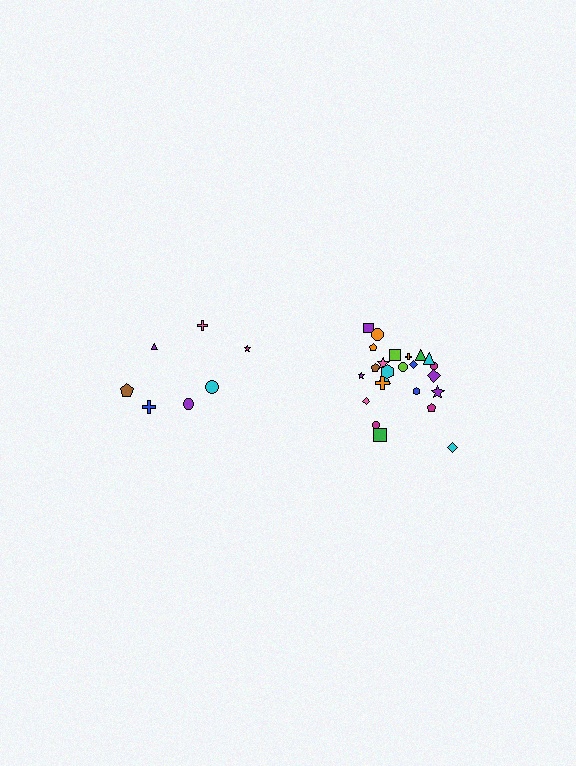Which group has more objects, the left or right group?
The right group.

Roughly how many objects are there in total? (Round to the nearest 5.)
Roughly 30 objects in total.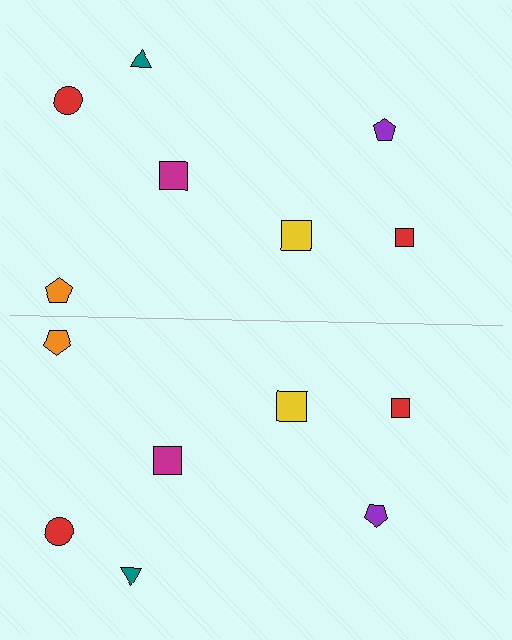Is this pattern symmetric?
Yes, this pattern has bilateral (reflection) symmetry.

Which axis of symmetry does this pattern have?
The pattern has a horizontal axis of symmetry running through the center of the image.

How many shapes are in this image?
There are 14 shapes in this image.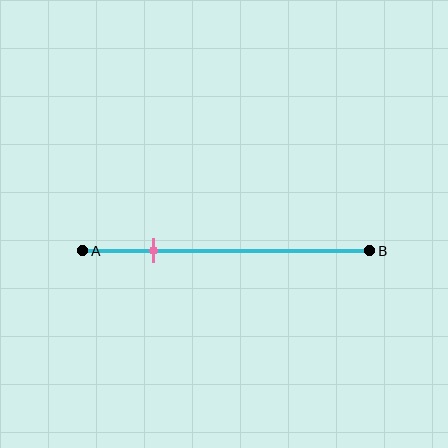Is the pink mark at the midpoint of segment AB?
No, the mark is at about 25% from A, not at the 50% midpoint.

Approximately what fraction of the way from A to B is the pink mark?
The pink mark is approximately 25% of the way from A to B.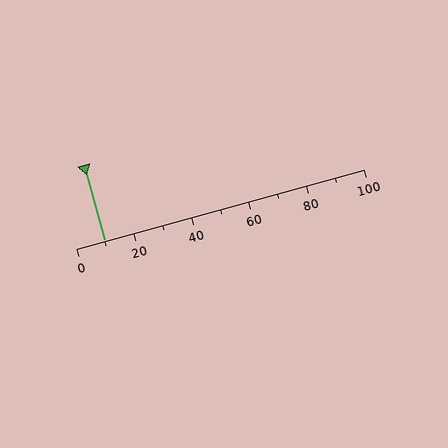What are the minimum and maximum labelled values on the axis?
The axis runs from 0 to 100.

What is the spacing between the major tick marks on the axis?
The major ticks are spaced 20 apart.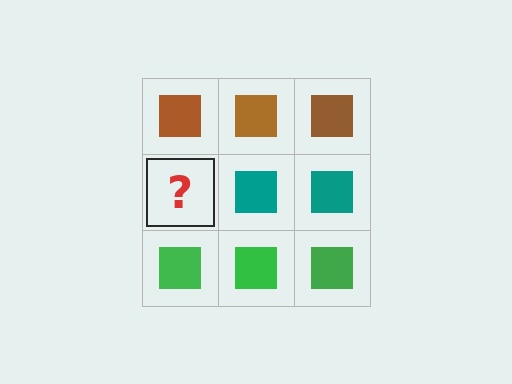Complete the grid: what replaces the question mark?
The question mark should be replaced with a teal square.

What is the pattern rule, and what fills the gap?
The rule is that each row has a consistent color. The gap should be filled with a teal square.